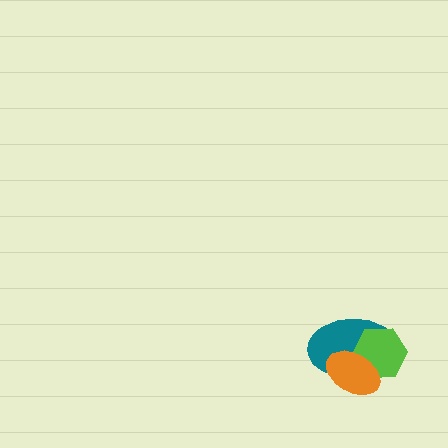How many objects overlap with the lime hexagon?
2 objects overlap with the lime hexagon.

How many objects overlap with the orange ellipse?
2 objects overlap with the orange ellipse.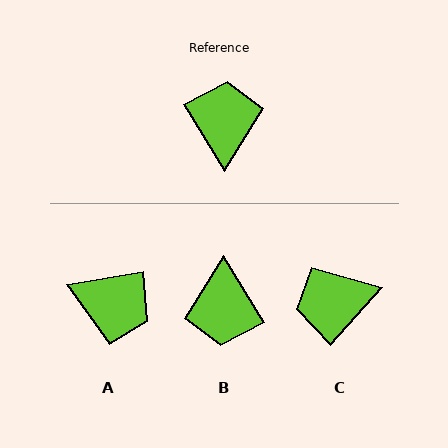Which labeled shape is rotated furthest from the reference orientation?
B, about 180 degrees away.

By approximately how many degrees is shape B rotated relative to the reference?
Approximately 180 degrees clockwise.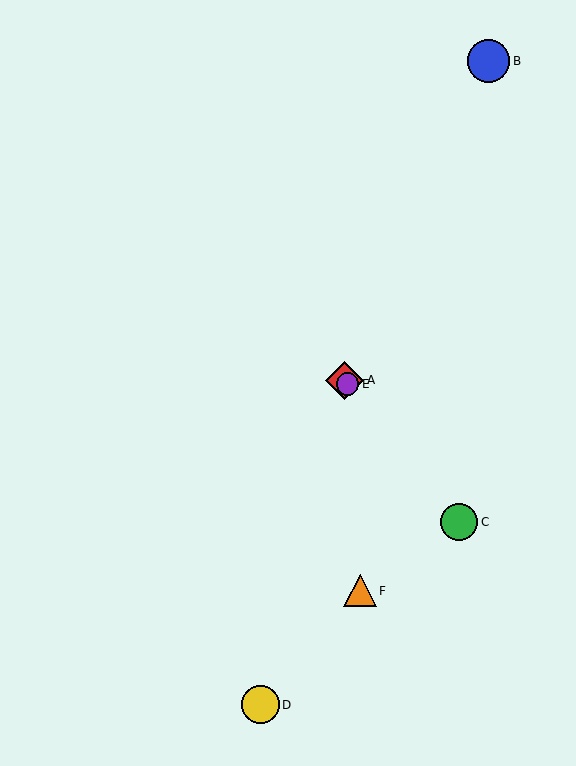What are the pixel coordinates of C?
Object C is at (459, 522).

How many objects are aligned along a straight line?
3 objects (A, C, E) are aligned along a straight line.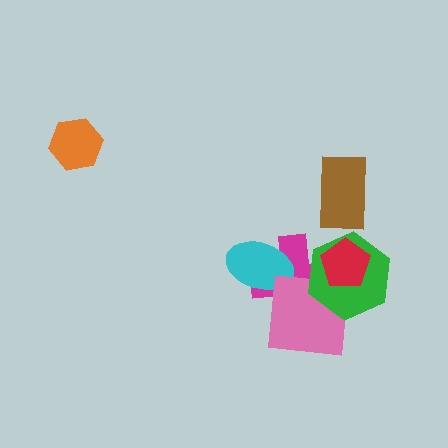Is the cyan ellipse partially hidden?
No, no other shape covers it.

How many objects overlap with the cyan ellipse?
1 object overlaps with the cyan ellipse.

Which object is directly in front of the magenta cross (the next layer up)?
The cyan ellipse is directly in front of the magenta cross.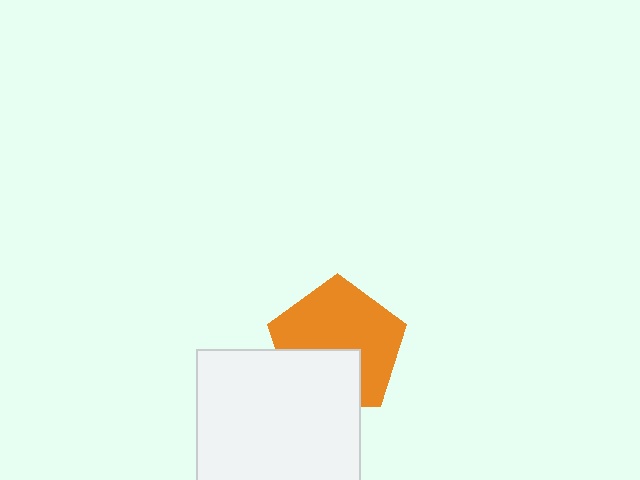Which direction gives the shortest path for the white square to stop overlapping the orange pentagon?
Moving down gives the shortest separation.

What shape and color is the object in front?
The object in front is a white square.